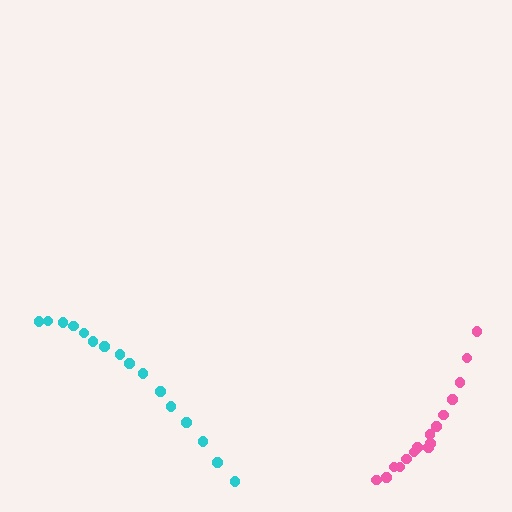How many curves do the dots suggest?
There are 2 distinct paths.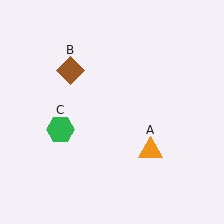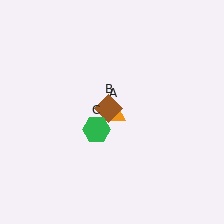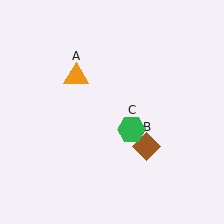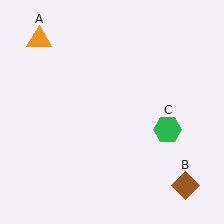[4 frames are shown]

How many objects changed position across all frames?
3 objects changed position: orange triangle (object A), brown diamond (object B), green hexagon (object C).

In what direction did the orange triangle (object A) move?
The orange triangle (object A) moved up and to the left.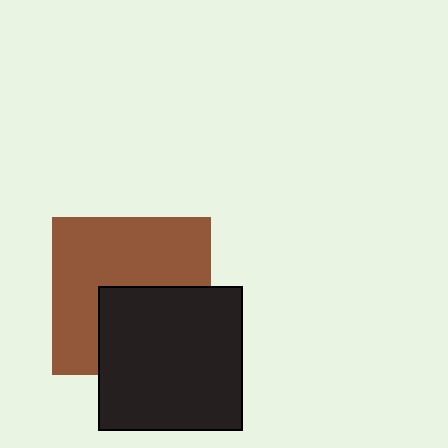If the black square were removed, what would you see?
You would see the complete brown square.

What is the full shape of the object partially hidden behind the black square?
The partially hidden object is a brown square.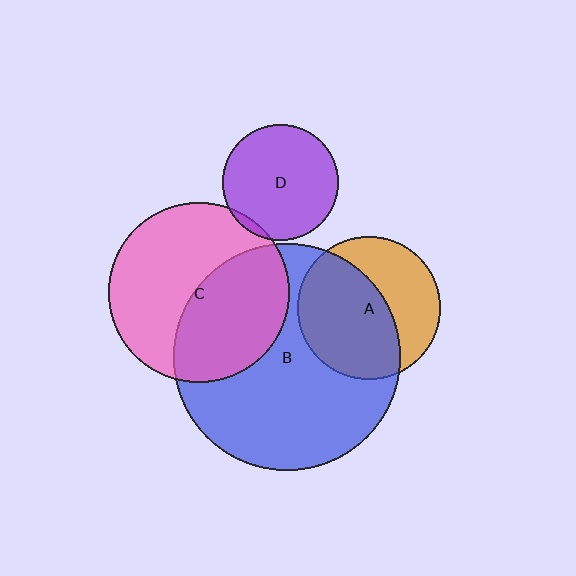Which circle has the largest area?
Circle B (blue).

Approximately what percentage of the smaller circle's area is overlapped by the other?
Approximately 60%.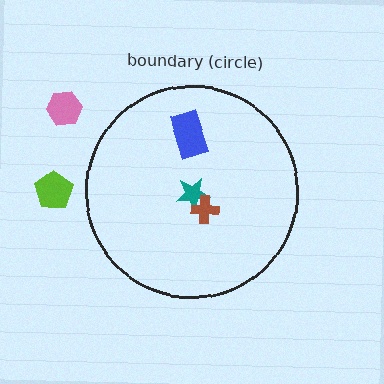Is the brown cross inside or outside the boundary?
Inside.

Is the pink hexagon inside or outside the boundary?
Outside.